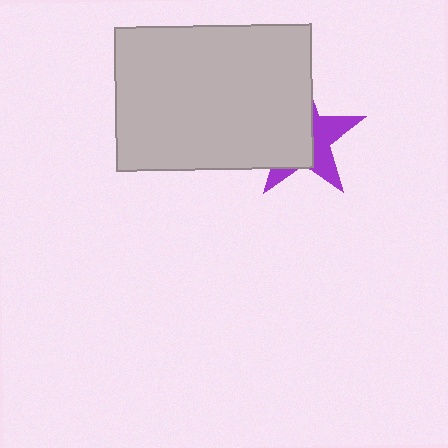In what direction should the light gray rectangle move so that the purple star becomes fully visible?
The light gray rectangle should move left. That is the shortest direction to clear the overlap and leave the purple star fully visible.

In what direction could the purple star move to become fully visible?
The purple star could move right. That would shift it out from behind the light gray rectangle entirely.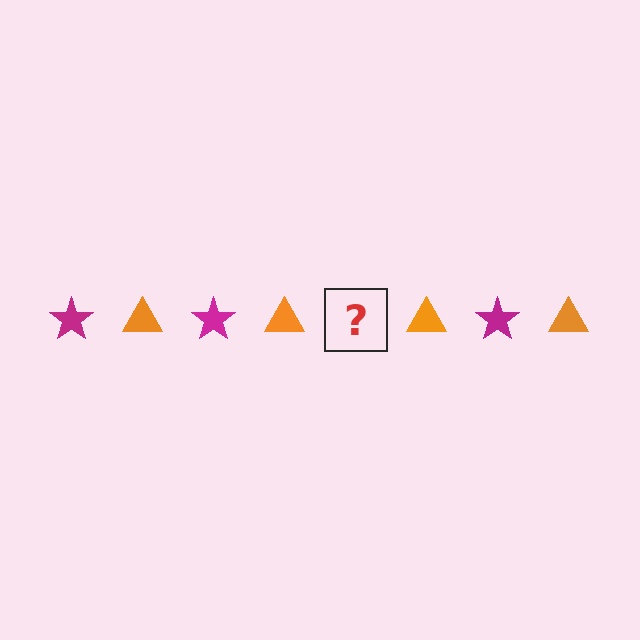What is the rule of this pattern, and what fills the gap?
The rule is that the pattern alternates between magenta star and orange triangle. The gap should be filled with a magenta star.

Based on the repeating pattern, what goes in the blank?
The blank should be a magenta star.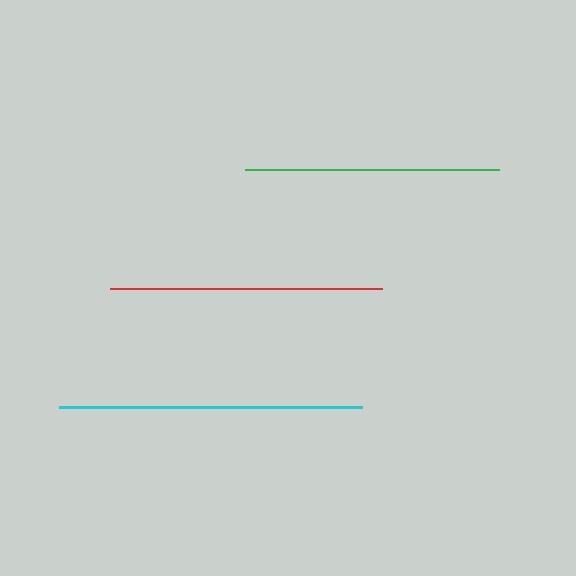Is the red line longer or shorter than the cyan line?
The cyan line is longer than the red line.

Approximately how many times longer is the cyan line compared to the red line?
The cyan line is approximately 1.1 times the length of the red line.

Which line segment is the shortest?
The green line is the shortest at approximately 254 pixels.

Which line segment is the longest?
The cyan line is the longest at approximately 303 pixels.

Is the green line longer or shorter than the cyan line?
The cyan line is longer than the green line.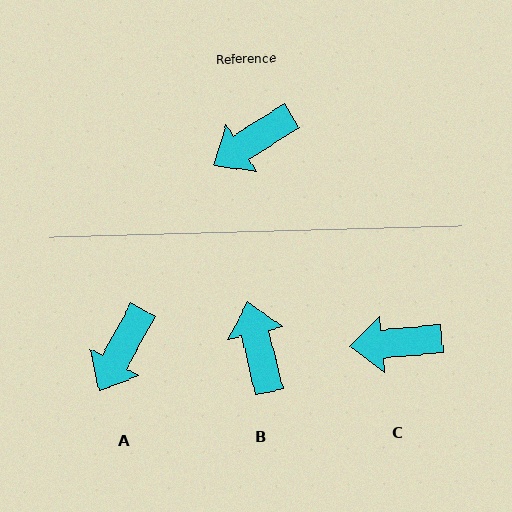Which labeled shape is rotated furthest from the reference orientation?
B, about 109 degrees away.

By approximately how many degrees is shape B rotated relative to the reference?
Approximately 109 degrees clockwise.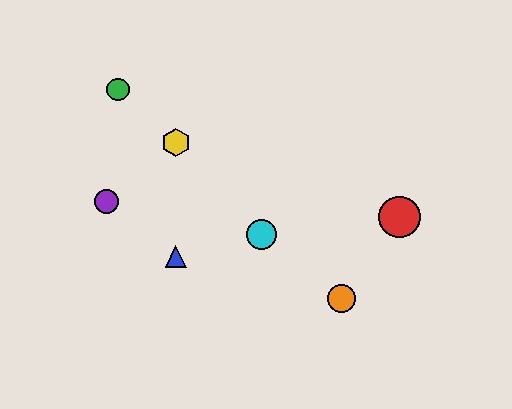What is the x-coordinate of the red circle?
The red circle is at x≈399.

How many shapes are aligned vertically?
2 shapes (the blue triangle, the yellow hexagon) are aligned vertically.